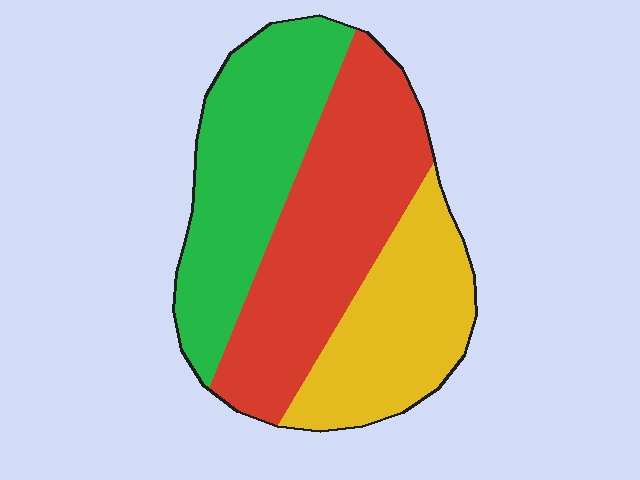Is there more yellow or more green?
Green.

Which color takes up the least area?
Yellow, at roughly 25%.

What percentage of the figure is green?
Green covers about 35% of the figure.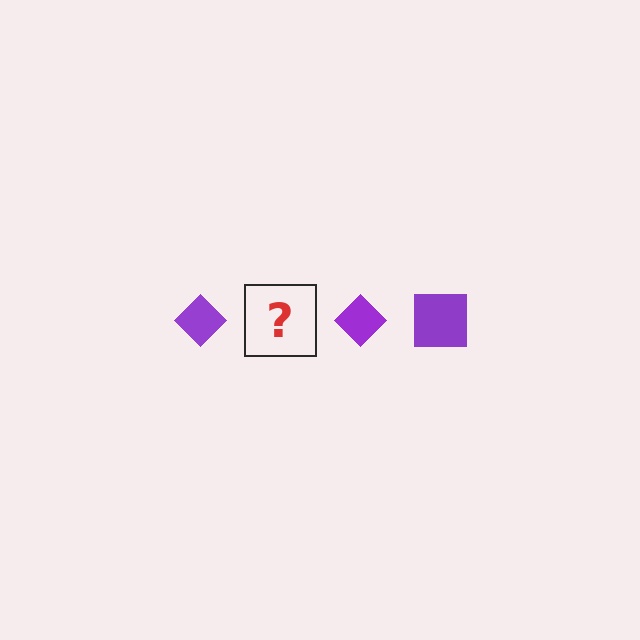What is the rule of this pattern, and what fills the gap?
The rule is that the pattern cycles through diamond, square shapes in purple. The gap should be filled with a purple square.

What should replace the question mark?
The question mark should be replaced with a purple square.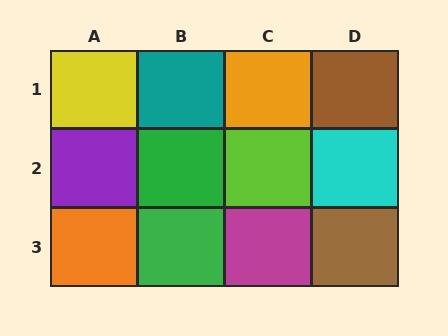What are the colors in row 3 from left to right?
Orange, green, magenta, brown.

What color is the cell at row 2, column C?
Lime.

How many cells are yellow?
1 cell is yellow.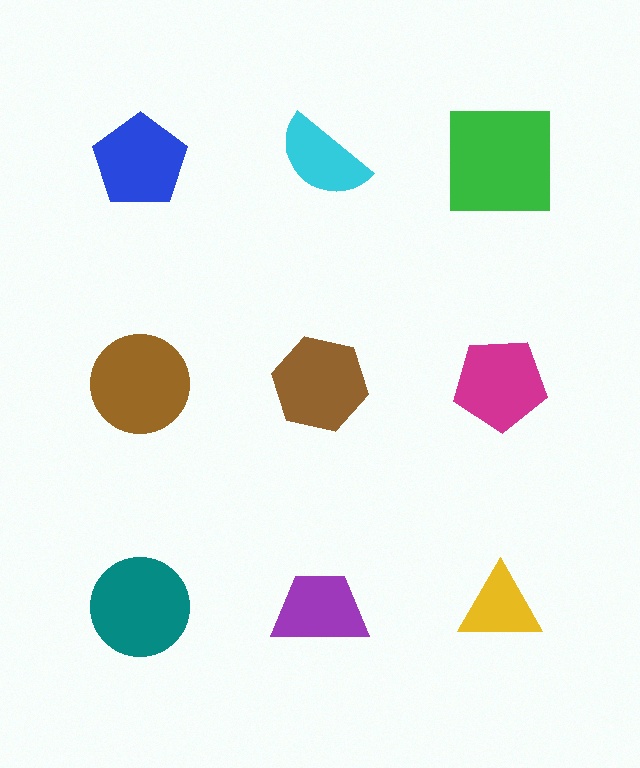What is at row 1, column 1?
A blue pentagon.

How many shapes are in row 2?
3 shapes.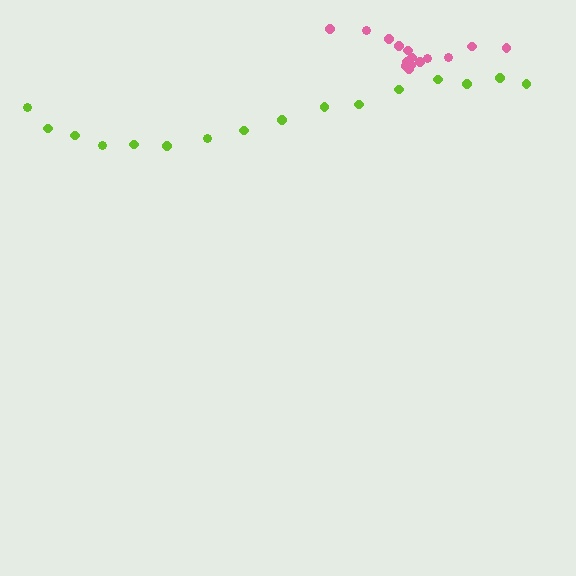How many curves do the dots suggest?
There are 2 distinct paths.